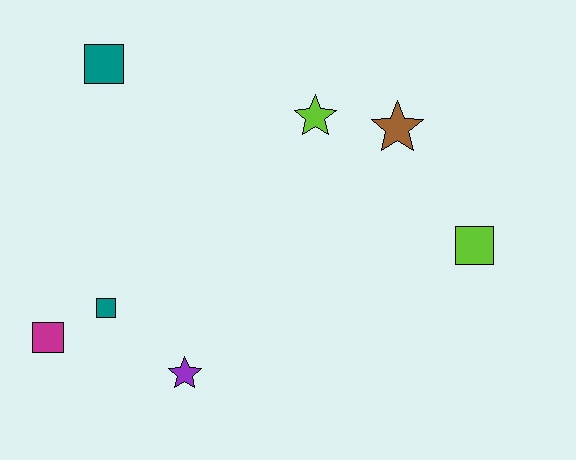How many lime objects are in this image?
There are 2 lime objects.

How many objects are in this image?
There are 7 objects.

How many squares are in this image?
There are 4 squares.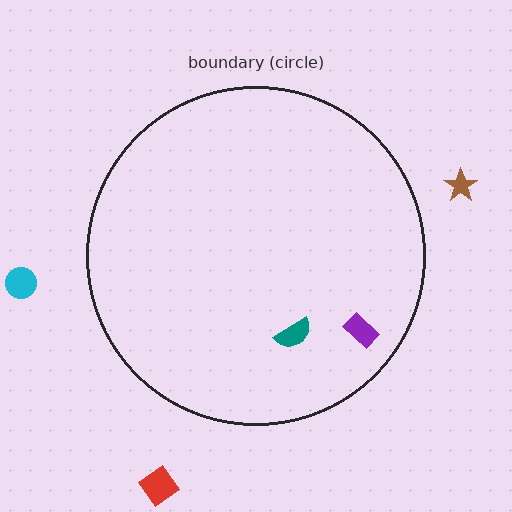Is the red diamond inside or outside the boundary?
Outside.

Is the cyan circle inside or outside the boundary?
Outside.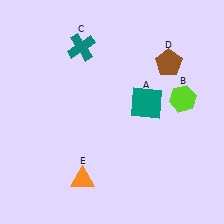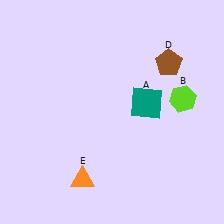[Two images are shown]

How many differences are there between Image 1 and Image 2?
There is 1 difference between the two images.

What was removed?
The teal cross (C) was removed in Image 2.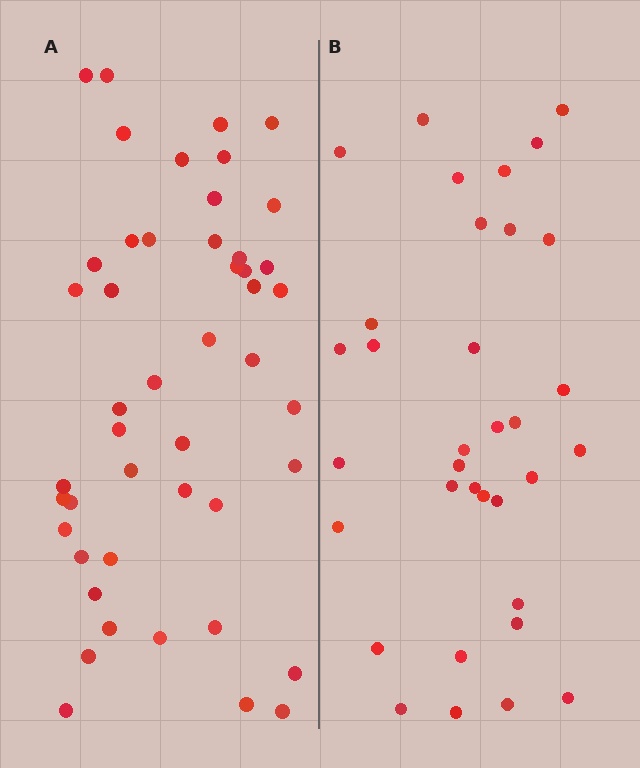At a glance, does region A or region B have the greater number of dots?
Region A (the left region) has more dots.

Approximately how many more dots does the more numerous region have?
Region A has approximately 15 more dots than region B.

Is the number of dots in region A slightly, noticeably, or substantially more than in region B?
Region A has noticeably more, but not dramatically so. The ratio is roughly 1.4 to 1.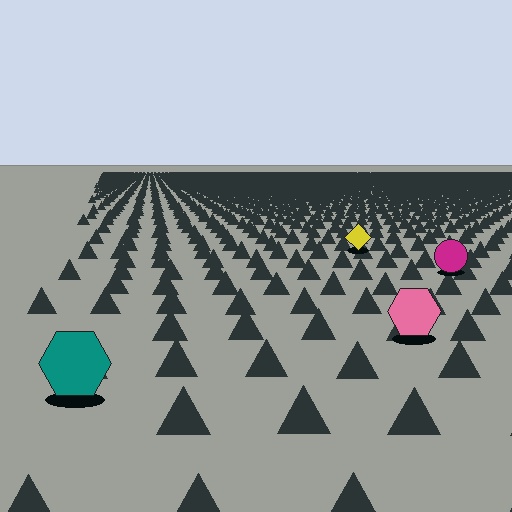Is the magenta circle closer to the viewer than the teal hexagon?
No. The teal hexagon is closer — you can tell from the texture gradient: the ground texture is coarser near it.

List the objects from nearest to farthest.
From nearest to farthest: the teal hexagon, the pink hexagon, the magenta circle, the yellow diamond.